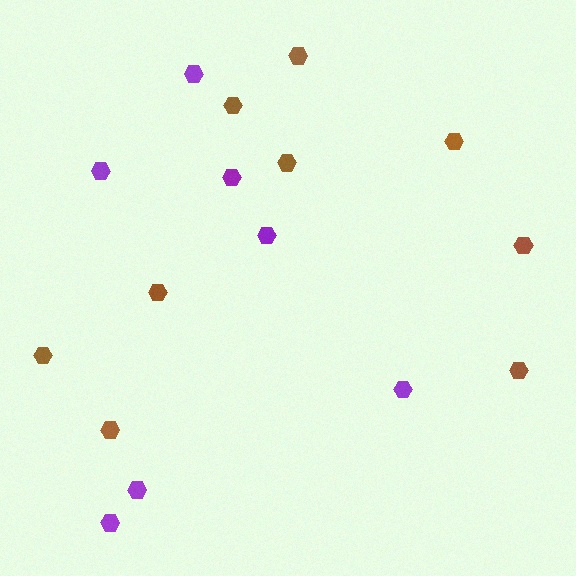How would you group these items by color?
There are 2 groups: one group of purple hexagons (7) and one group of brown hexagons (9).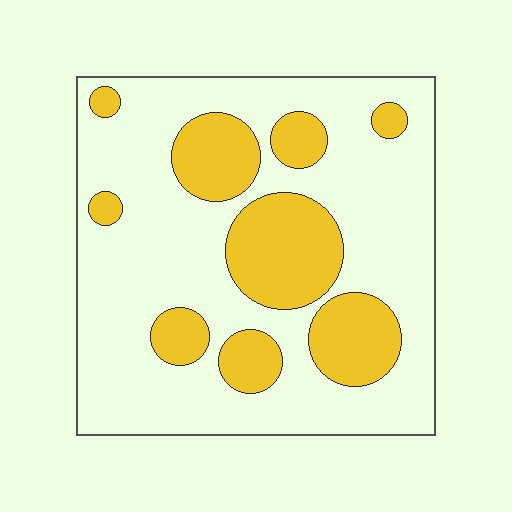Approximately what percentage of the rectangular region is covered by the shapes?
Approximately 30%.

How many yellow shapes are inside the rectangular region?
9.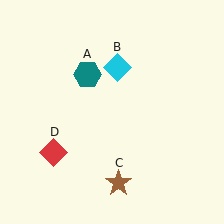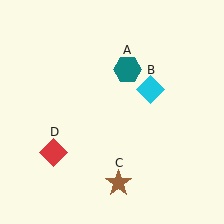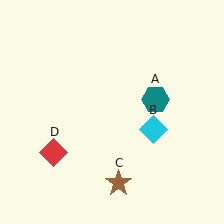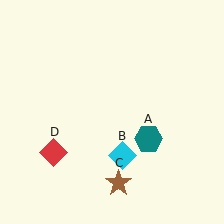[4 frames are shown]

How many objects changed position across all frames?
2 objects changed position: teal hexagon (object A), cyan diamond (object B).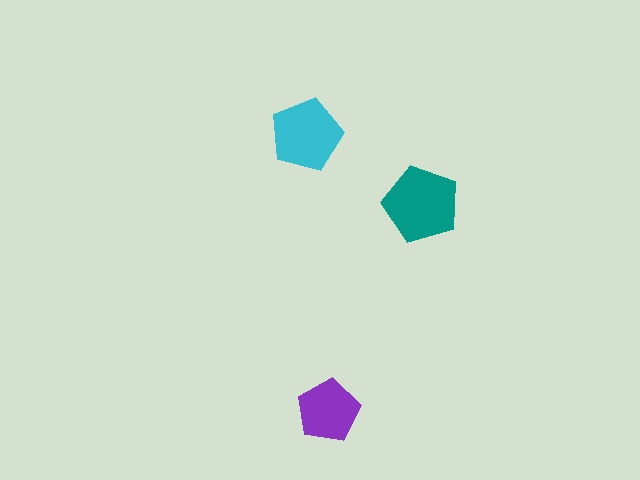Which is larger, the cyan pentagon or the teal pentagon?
The teal one.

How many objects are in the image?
There are 3 objects in the image.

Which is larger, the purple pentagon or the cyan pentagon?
The cyan one.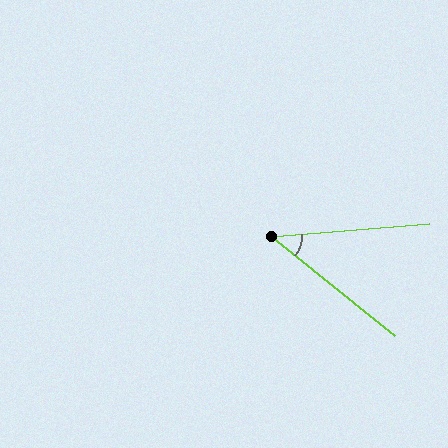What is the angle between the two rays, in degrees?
Approximately 44 degrees.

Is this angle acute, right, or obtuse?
It is acute.